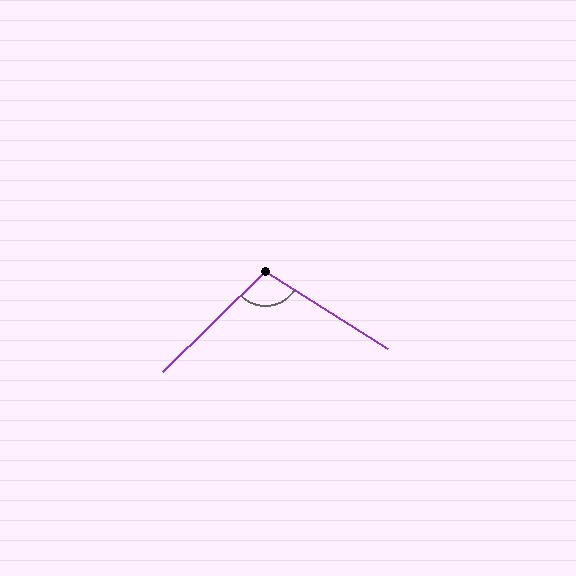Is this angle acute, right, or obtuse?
It is obtuse.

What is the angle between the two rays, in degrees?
Approximately 103 degrees.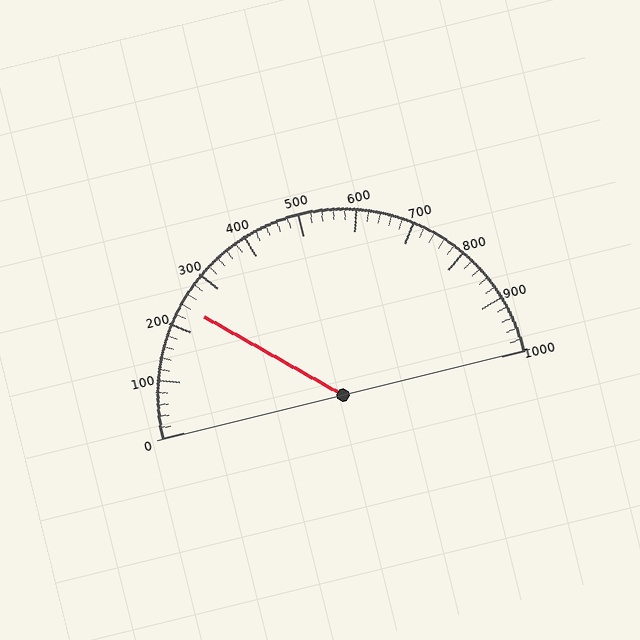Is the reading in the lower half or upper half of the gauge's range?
The reading is in the lower half of the range (0 to 1000).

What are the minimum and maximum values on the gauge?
The gauge ranges from 0 to 1000.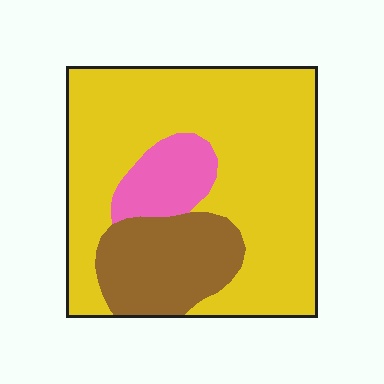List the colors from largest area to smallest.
From largest to smallest: yellow, brown, pink.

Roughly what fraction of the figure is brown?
Brown takes up between a sixth and a third of the figure.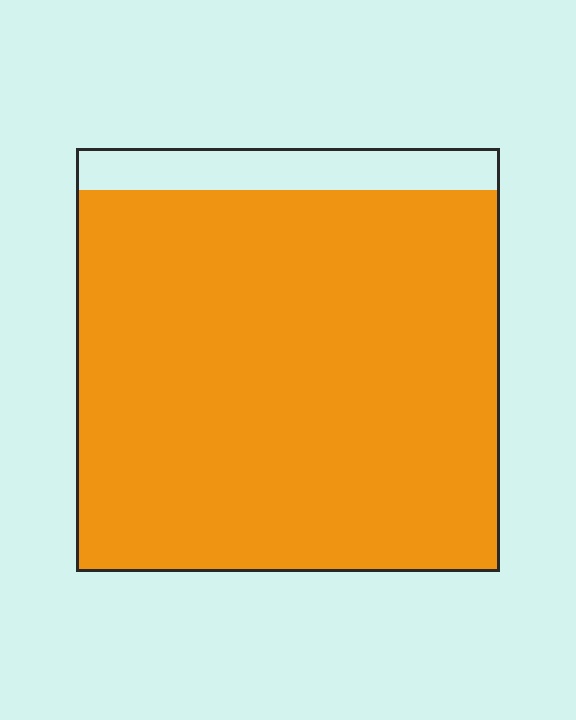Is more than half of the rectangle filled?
Yes.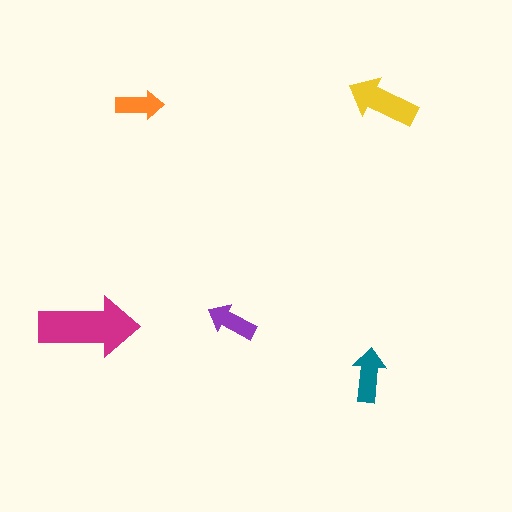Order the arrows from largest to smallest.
the magenta one, the yellow one, the teal one, the purple one, the orange one.